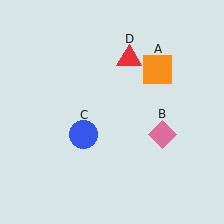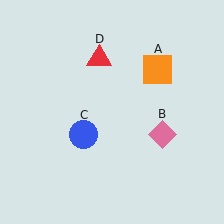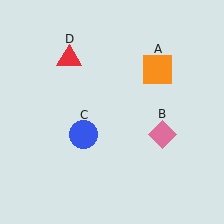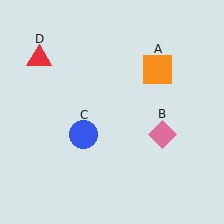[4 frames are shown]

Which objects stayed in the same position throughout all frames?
Orange square (object A) and pink diamond (object B) and blue circle (object C) remained stationary.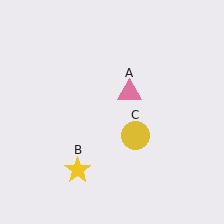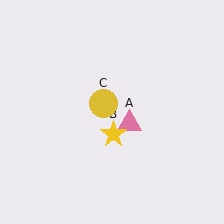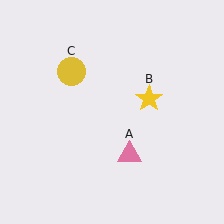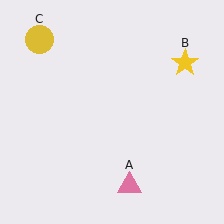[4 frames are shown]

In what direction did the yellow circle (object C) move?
The yellow circle (object C) moved up and to the left.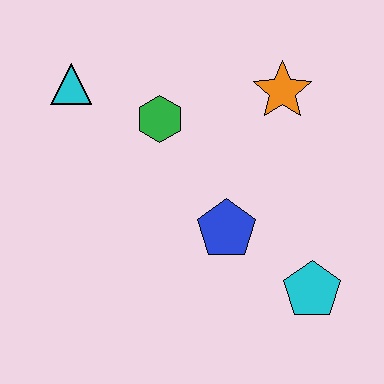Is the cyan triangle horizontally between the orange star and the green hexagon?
No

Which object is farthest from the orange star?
The cyan triangle is farthest from the orange star.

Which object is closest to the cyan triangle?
The green hexagon is closest to the cyan triangle.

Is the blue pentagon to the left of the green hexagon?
No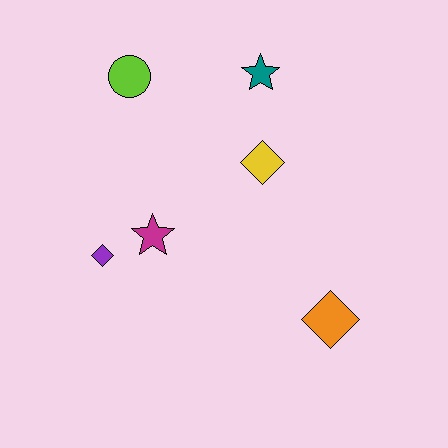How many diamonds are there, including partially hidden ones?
There are 3 diamonds.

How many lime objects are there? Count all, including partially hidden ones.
There is 1 lime object.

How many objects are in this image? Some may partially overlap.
There are 6 objects.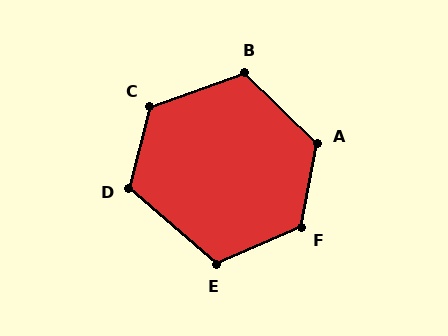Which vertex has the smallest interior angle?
E, at approximately 115 degrees.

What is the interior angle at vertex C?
Approximately 123 degrees (obtuse).